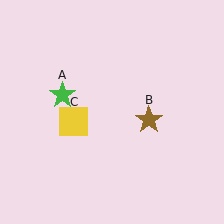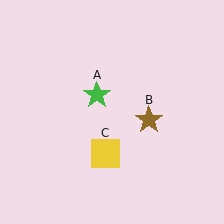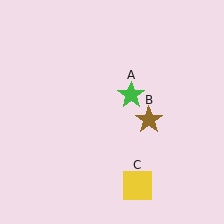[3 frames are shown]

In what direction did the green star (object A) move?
The green star (object A) moved right.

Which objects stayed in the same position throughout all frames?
Brown star (object B) remained stationary.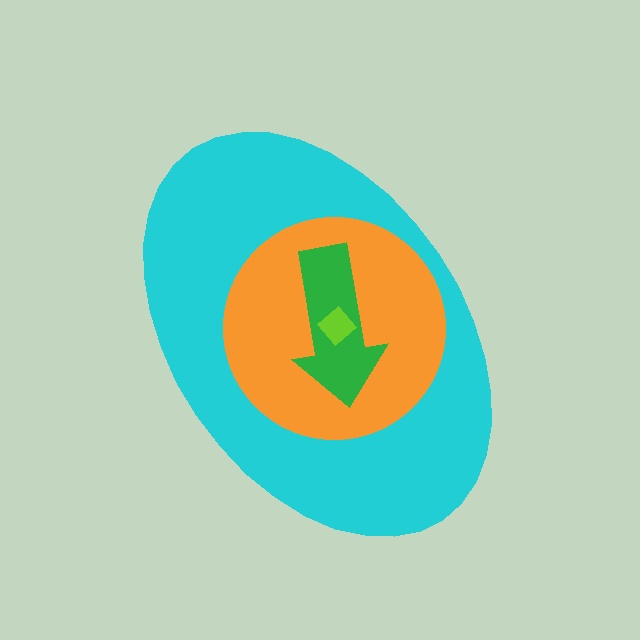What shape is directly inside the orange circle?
The green arrow.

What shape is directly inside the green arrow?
The lime diamond.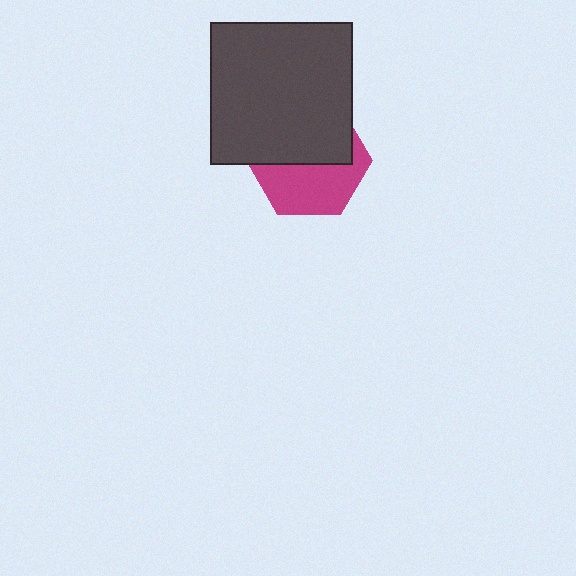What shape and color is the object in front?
The object in front is a dark gray square.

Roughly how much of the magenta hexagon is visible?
About half of it is visible (roughly 48%).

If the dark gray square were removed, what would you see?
You would see the complete magenta hexagon.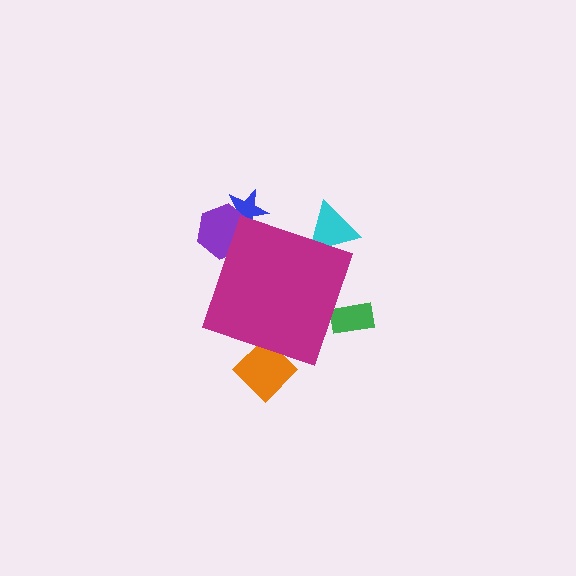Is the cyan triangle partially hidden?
Yes, the cyan triangle is partially hidden behind the magenta diamond.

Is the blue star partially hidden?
Yes, the blue star is partially hidden behind the magenta diamond.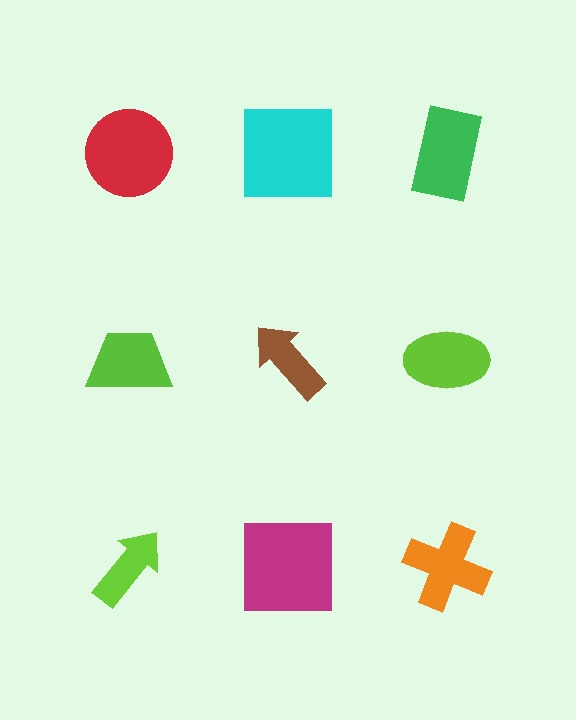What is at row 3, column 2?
A magenta square.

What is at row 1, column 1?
A red circle.